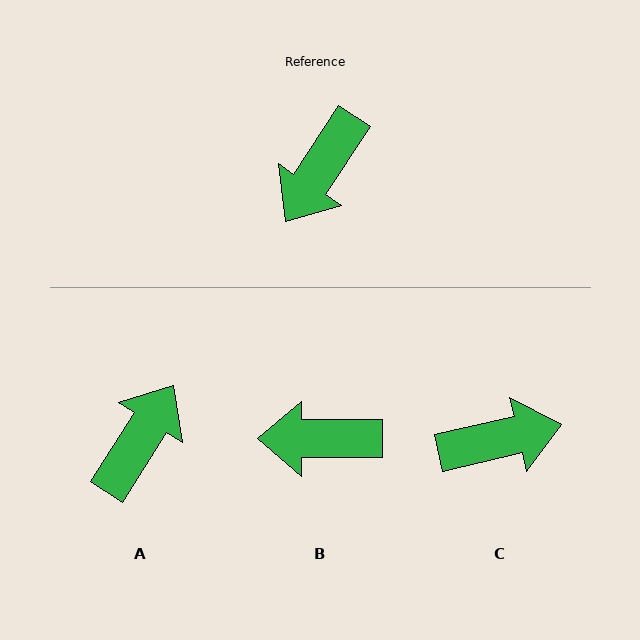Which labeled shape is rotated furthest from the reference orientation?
A, about 179 degrees away.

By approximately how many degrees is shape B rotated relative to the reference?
Approximately 57 degrees clockwise.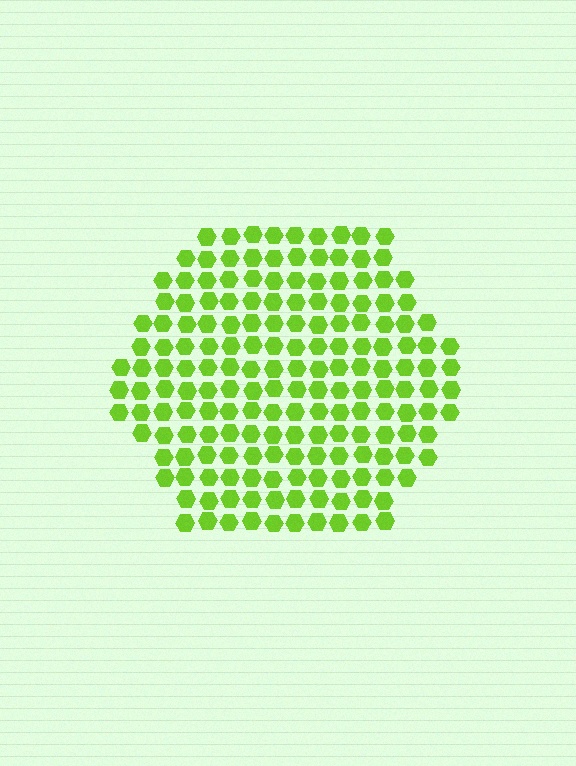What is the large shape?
The large shape is a hexagon.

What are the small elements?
The small elements are hexagons.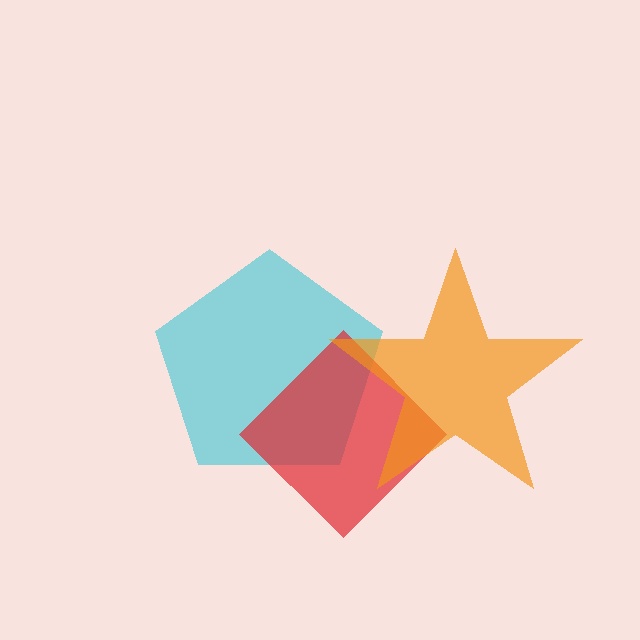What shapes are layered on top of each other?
The layered shapes are: a cyan pentagon, a red diamond, an orange star.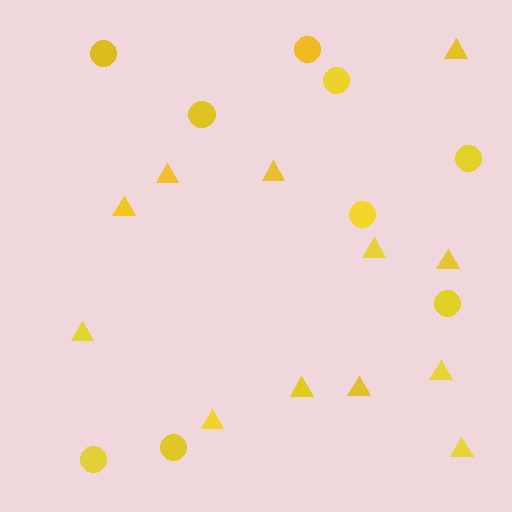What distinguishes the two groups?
There are 2 groups: one group of circles (9) and one group of triangles (12).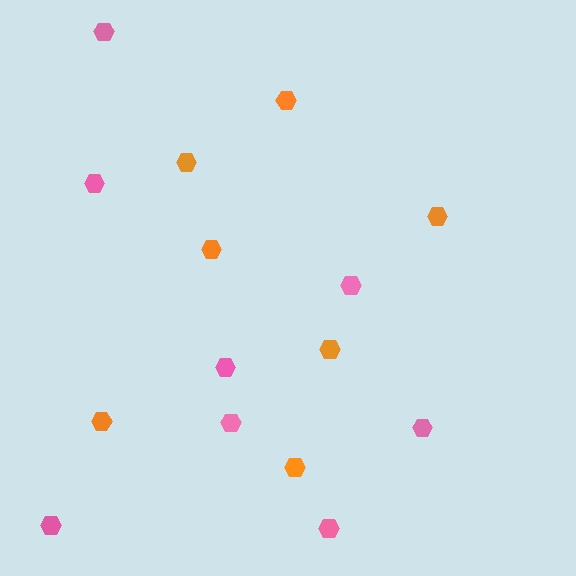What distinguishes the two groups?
There are 2 groups: one group of pink hexagons (8) and one group of orange hexagons (7).